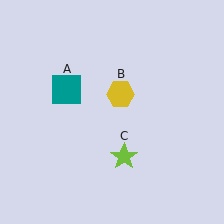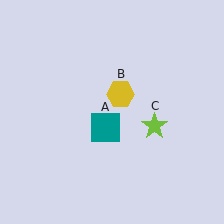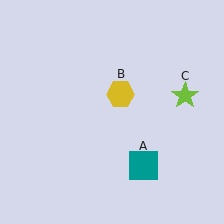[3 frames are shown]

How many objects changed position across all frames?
2 objects changed position: teal square (object A), lime star (object C).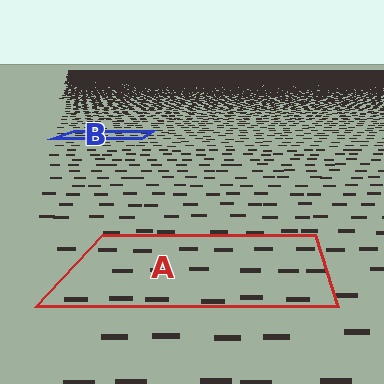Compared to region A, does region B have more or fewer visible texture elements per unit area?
Region B has more texture elements per unit area — they are packed more densely because it is farther away.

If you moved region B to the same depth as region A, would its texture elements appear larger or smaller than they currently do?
They would appear larger. At a closer depth, the same texture elements are projected at a bigger on-screen size.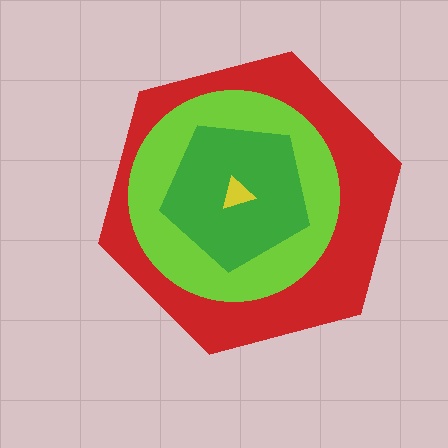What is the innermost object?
The yellow triangle.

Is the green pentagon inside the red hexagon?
Yes.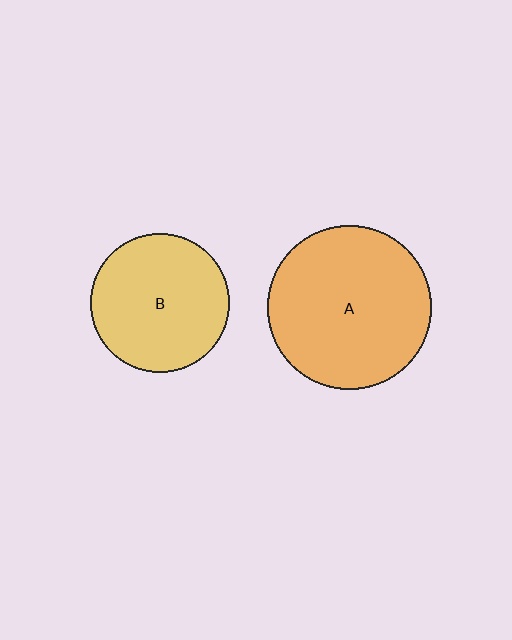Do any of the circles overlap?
No, none of the circles overlap.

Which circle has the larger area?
Circle A (orange).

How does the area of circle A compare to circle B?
Approximately 1.4 times.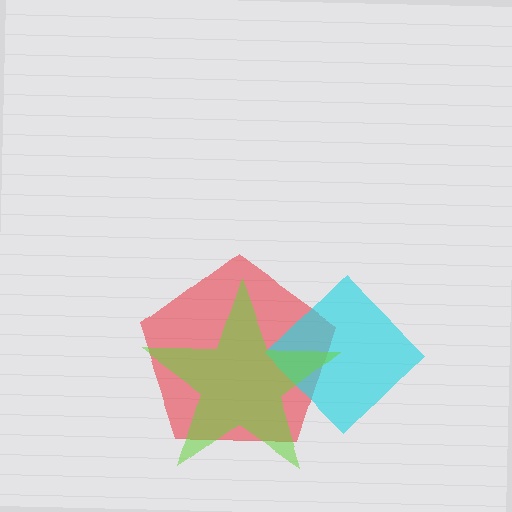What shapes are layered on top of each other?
The layered shapes are: a red pentagon, a cyan diamond, a lime star.